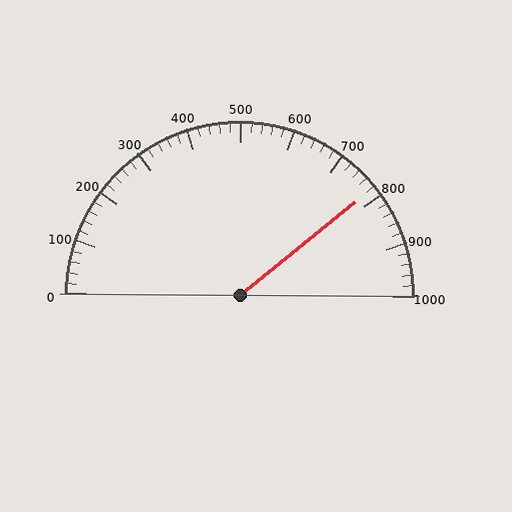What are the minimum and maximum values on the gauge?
The gauge ranges from 0 to 1000.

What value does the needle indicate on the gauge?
The needle indicates approximately 780.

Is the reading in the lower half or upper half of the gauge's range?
The reading is in the upper half of the range (0 to 1000).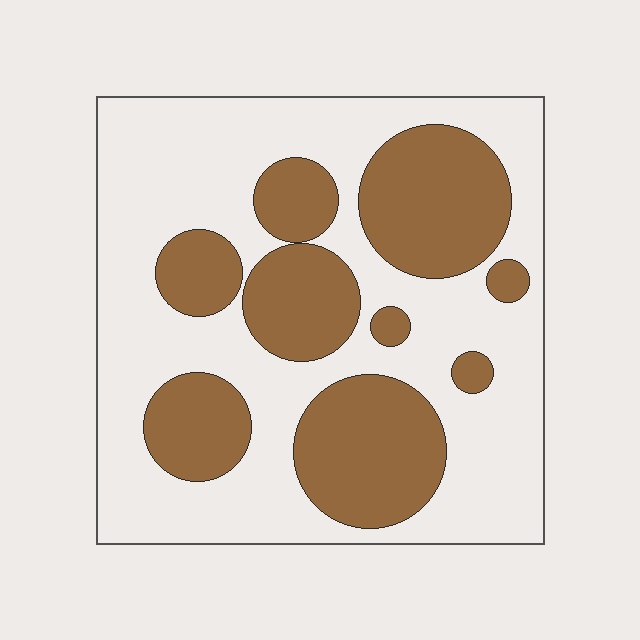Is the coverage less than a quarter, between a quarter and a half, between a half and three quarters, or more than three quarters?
Between a quarter and a half.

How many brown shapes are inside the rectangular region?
9.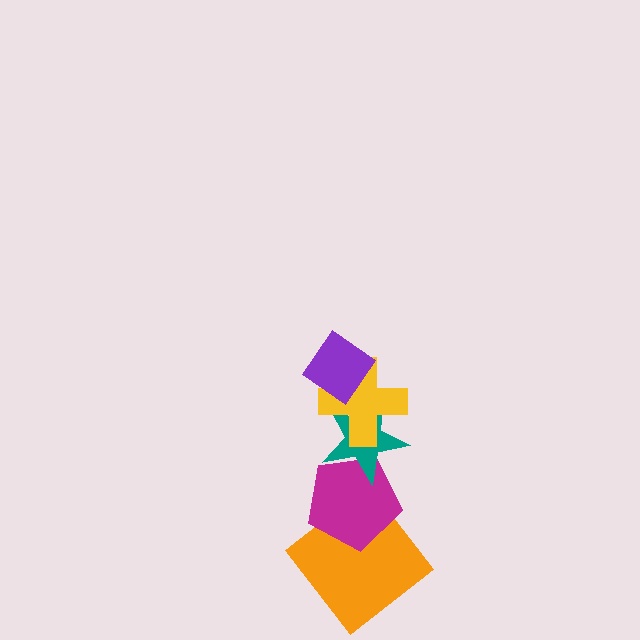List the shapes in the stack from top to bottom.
From top to bottom: the purple diamond, the yellow cross, the teal star, the magenta pentagon, the orange diamond.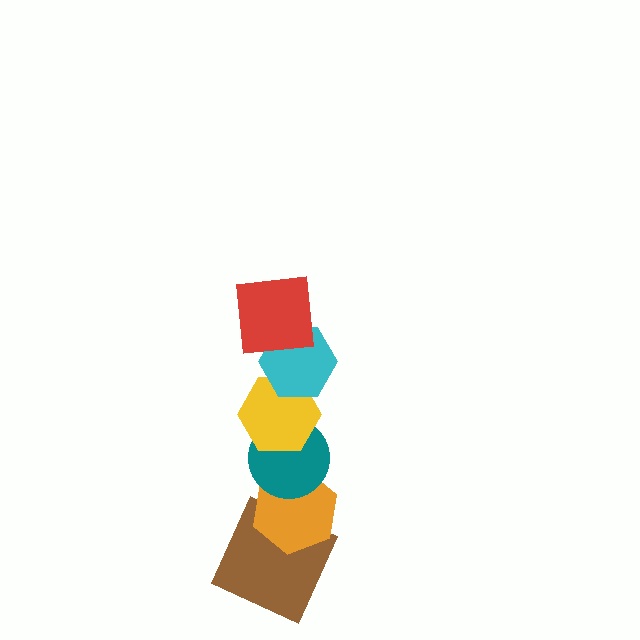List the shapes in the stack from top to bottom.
From top to bottom: the red square, the cyan hexagon, the yellow hexagon, the teal circle, the orange hexagon, the brown square.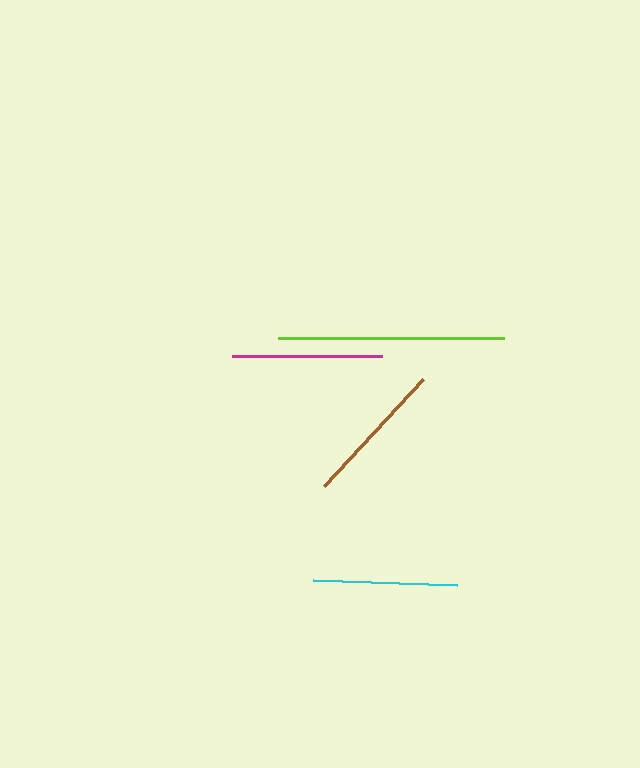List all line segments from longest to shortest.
From longest to shortest: lime, magenta, brown, cyan.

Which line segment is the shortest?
The cyan line is the shortest at approximately 144 pixels.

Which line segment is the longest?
The lime line is the longest at approximately 226 pixels.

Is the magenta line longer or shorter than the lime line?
The lime line is longer than the magenta line.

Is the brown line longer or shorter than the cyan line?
The brown line is longer than the cyan line.